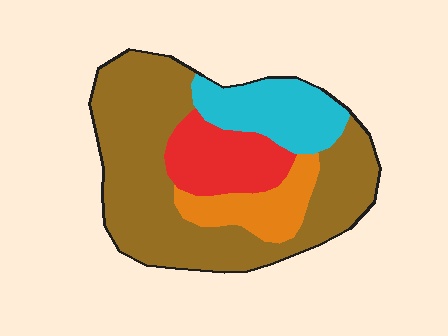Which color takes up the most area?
Brown, at roughly 55%.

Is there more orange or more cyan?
Cyan.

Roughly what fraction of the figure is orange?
Orange covers roughly 10% of the figure.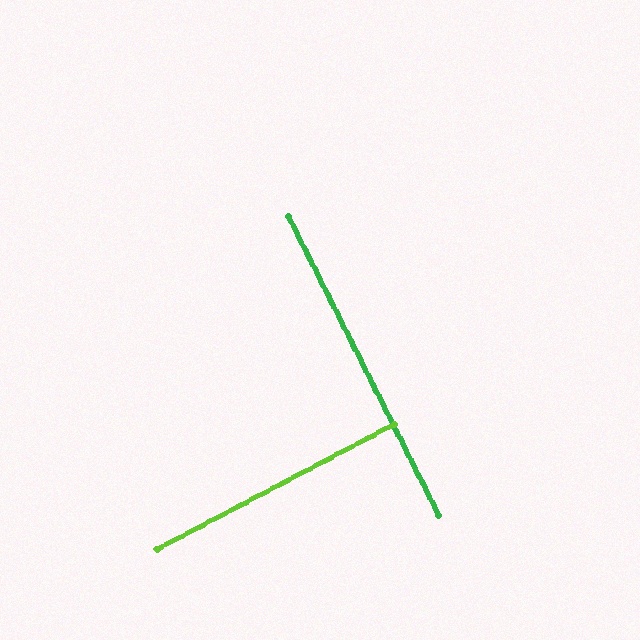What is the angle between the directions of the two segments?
Approximately 89 degrees.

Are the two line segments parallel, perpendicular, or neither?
Perpendicular — they meet at approximately 89°.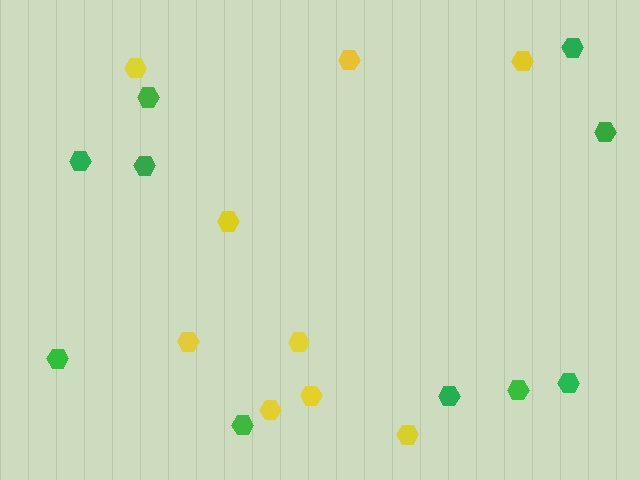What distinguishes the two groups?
There are 2 groups: one group of yellow hexagons (9) and one group of green hexagons (10).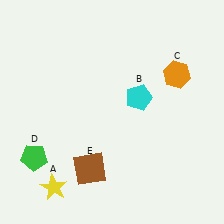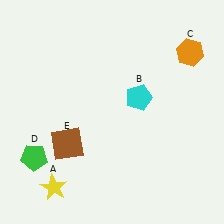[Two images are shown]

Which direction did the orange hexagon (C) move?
The orange hexagon (C) moved up.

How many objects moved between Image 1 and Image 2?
2 objects moved between the two images.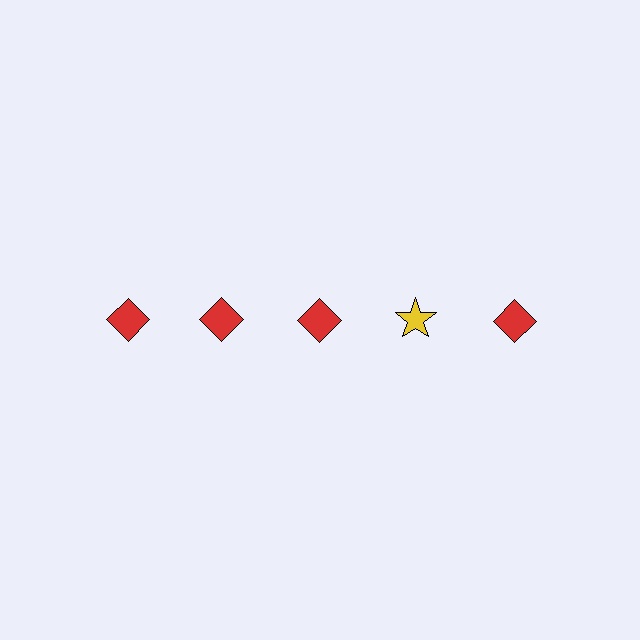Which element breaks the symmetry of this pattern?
The yellow star in the top row, second from right column breaks the symmetry. All other shapes are red diamonds.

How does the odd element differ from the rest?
It differs in both color (yellow instead of red) and shape (star instead of diamond).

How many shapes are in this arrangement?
There are 5 shapes arranged in a grid pattern.